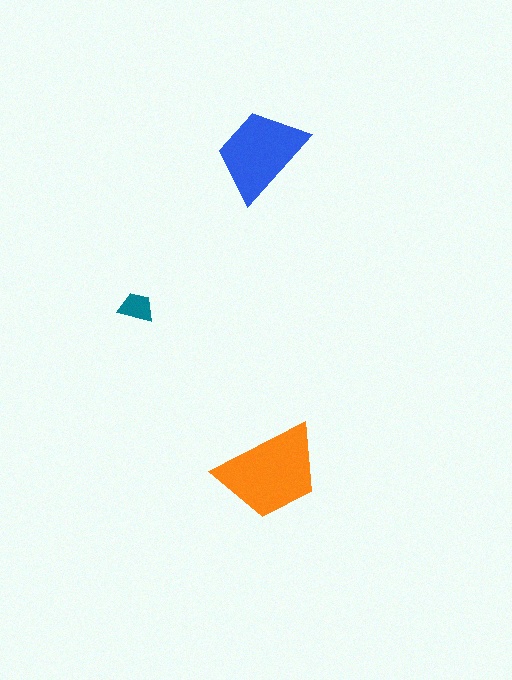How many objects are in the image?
There are 3 objects in the image.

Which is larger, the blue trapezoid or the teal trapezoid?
The blue one.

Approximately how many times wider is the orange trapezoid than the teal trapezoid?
About 3 times wider.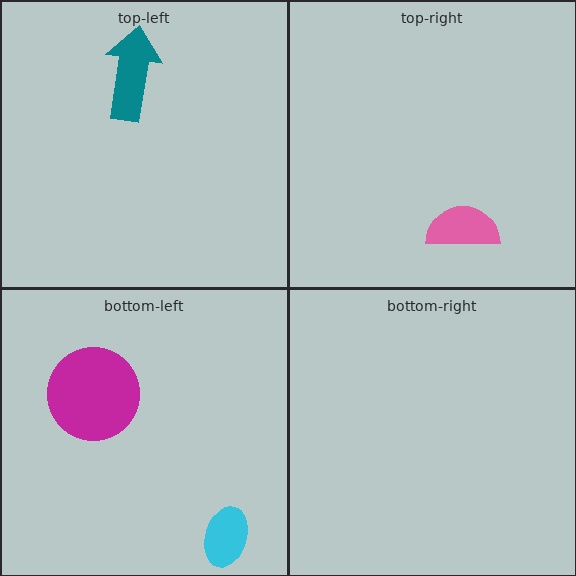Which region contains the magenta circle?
The bottom-left region.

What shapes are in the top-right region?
The pink semicircle.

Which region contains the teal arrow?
The top-left region.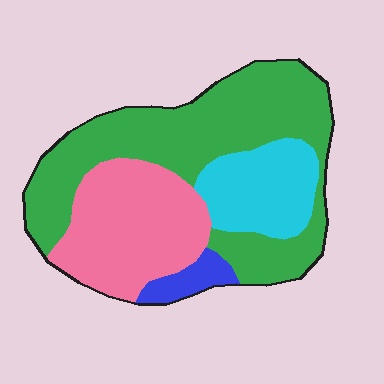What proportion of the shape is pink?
Pink takes up about one quarter (1/4) of the shape.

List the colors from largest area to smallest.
From largest to smallest: green, pink, cyan, blue.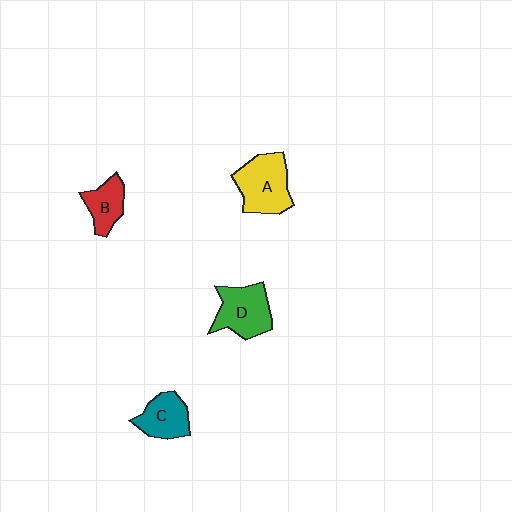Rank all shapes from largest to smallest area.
From largest to smallest: A (yellow), D (green), C (teal), B (red).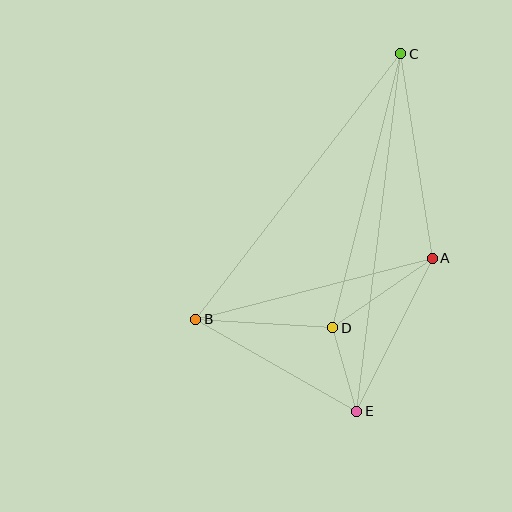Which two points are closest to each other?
Points D and E are closest to each other.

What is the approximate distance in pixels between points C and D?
The distance between C and D is approximately 282 pixels.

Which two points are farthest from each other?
Points C and E are farthest from each other.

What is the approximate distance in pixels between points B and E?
The distance between B and E is approximately 185 pixels.